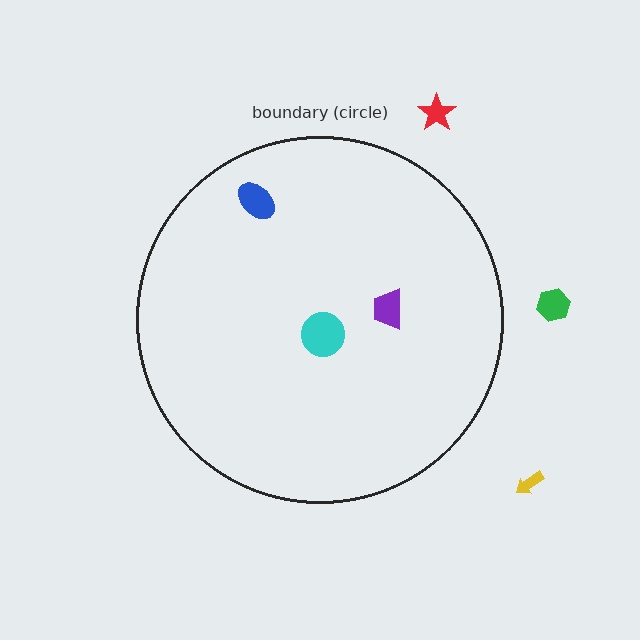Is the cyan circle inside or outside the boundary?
Inside.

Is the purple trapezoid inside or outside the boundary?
Inside.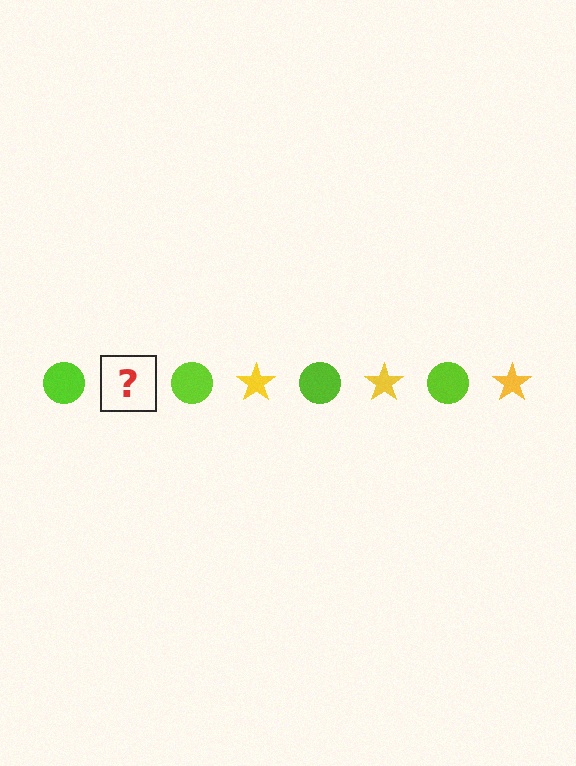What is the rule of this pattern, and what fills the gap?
The rule is that the pattern alternates between lime circle and yellow star. The gap should be filled with a yellow star.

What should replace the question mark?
The question mark should be replaced with a yellow star.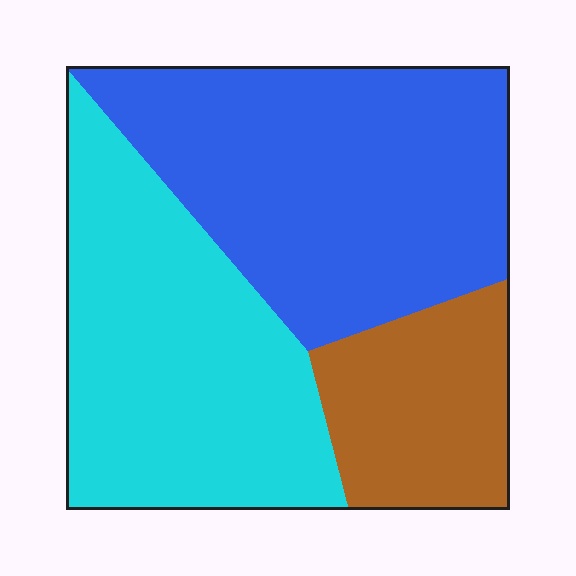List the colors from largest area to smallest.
From largest to smallest: blue, cyan, brown.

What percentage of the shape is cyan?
Cyan covers around 40% of the shape.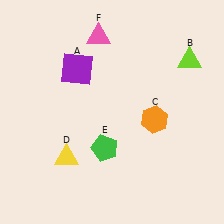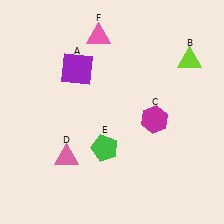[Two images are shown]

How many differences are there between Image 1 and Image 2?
There are 2 differences between the two images.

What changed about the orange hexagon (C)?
In Image 1, C is orange. In Image 2, it changed to magenta.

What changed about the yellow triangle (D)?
In Image 1, D is yellow. In Image 2, it changed to pink.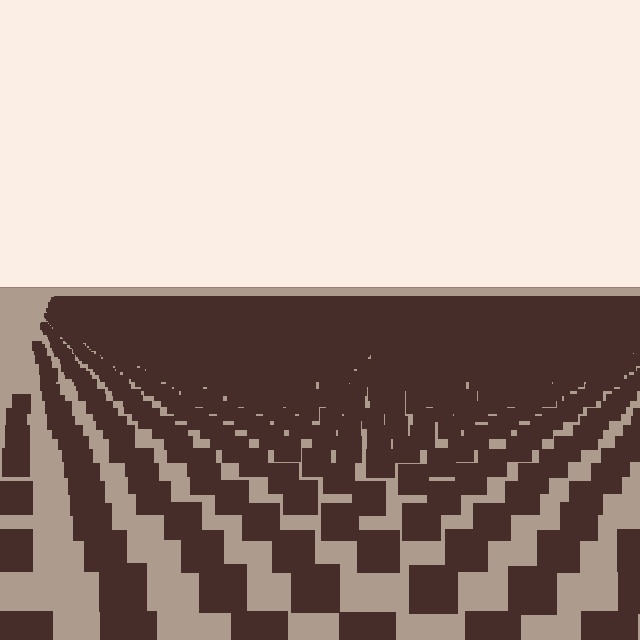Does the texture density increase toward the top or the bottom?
Density increases toward the top.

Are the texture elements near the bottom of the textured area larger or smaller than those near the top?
Larger. Near the bottom, elements are closer to the viewer and appear at a bigger on-screen size.